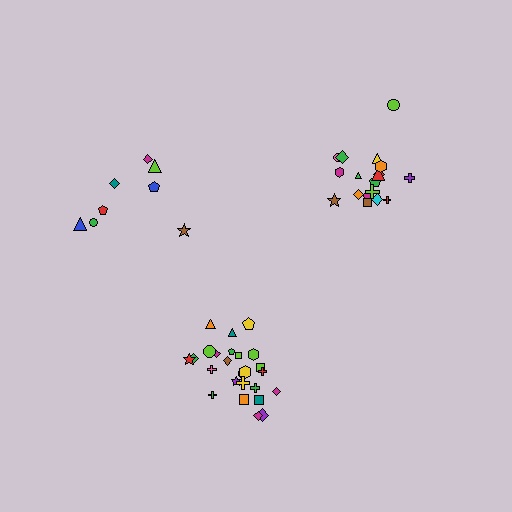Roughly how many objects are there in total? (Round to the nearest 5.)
Roughly 50 objects in total.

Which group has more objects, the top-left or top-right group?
The top-right group.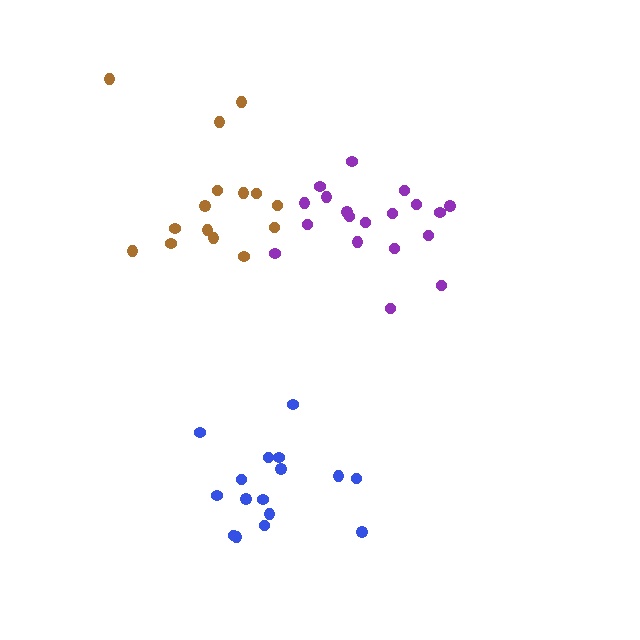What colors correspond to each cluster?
The clusters are colored: blue, purple, brown.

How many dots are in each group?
Group 1: 16 dots, Group 2: 19 dots, Group 3: 15 dots (50 total).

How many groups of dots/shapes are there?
There are 3 groups.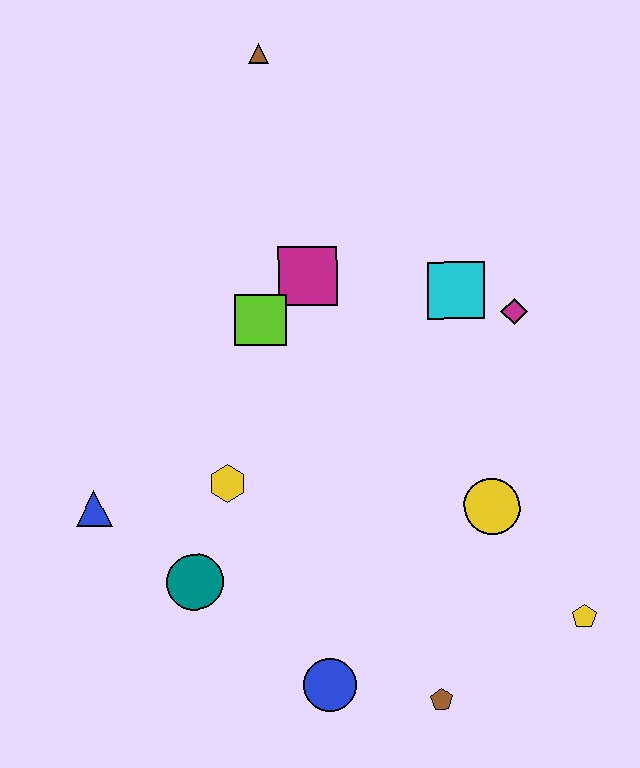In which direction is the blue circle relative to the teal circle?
The blue circle is to the right of the teal circle.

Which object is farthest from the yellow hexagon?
The brown triangle is farthest from the yellow hexagon.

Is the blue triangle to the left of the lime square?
Yes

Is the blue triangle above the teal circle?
Yes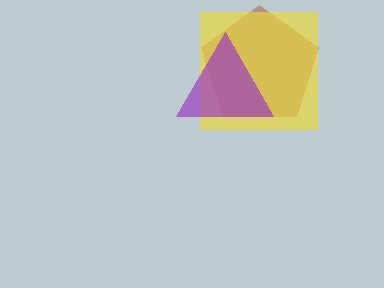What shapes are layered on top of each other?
The layered shapes are: a brown pentagon, a yellow square, a purple triangle.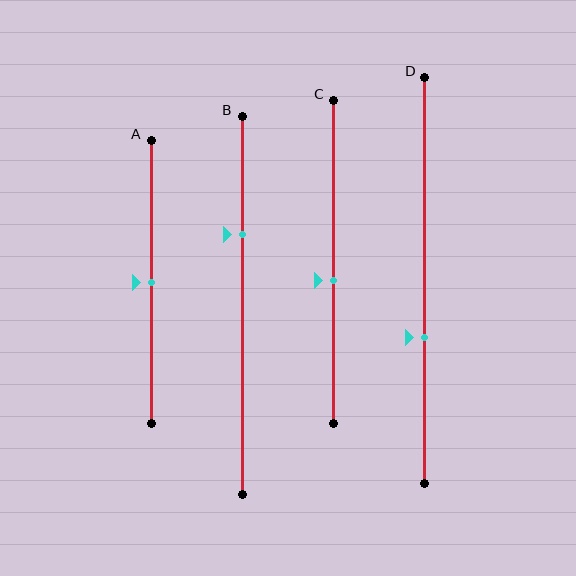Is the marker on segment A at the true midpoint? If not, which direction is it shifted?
Yes, the marker on segment A is at the true midpoint.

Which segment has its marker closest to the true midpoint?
Segment A has its marker closest to the true midpoint.